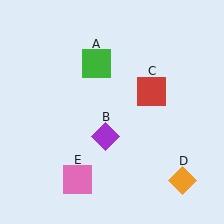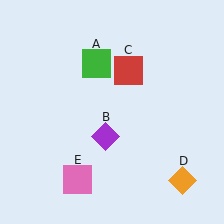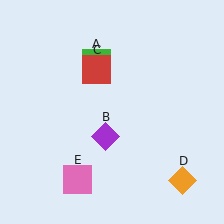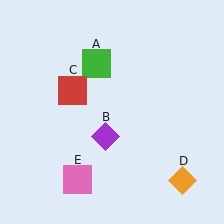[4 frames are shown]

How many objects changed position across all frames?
1 object changed position: red square (object C).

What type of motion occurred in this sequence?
The red square (object C) rotated counterclockwise around the center of the scene.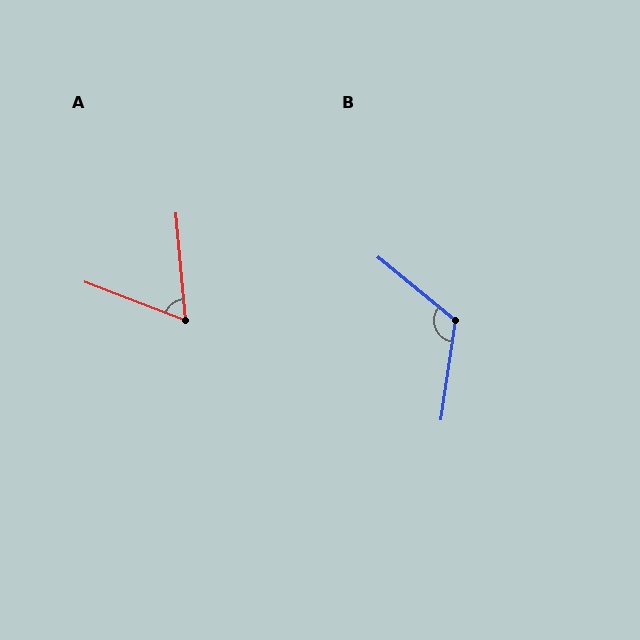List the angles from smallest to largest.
A (64°), B (121°).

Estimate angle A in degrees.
Approximately 64 degrees.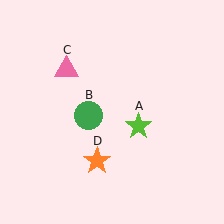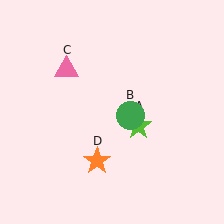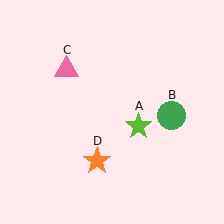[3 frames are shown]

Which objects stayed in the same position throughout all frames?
Lime star (object A) and pink triangle (object C) and orange star (object D) remained stationary.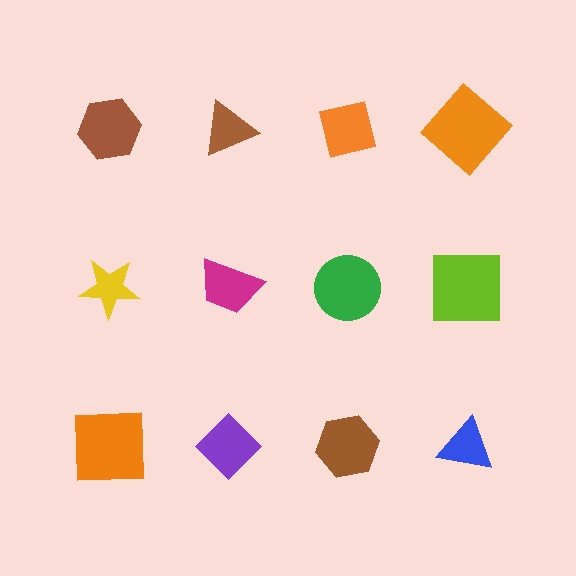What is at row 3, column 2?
A purple diamond.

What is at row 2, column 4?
A lime square.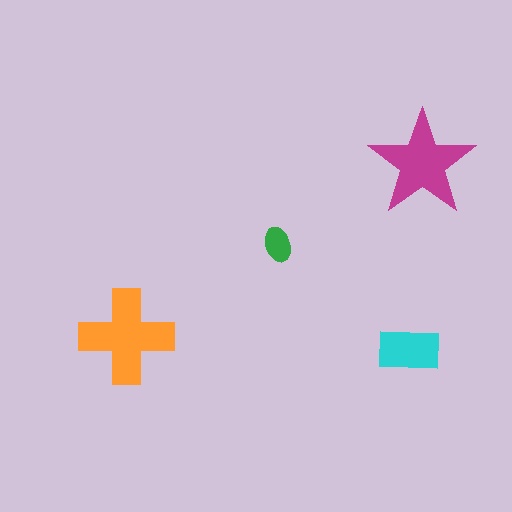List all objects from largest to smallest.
The orange cross, the magenta star, the cyan rectangle, the green ellipse.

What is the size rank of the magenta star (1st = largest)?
2nd.